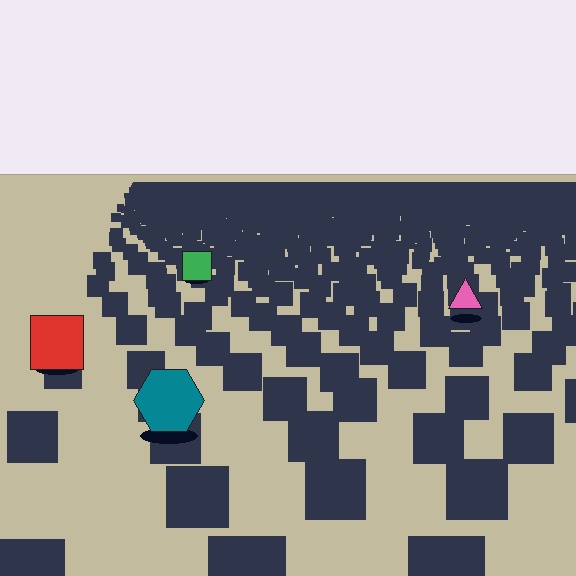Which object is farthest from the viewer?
The green square is farthest from the viewer. It appears smaller and the ground texture around it is denser.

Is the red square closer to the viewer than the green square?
Yes. The red square is closer — you can tell from the texture gradient: the ground texture is coarser near it.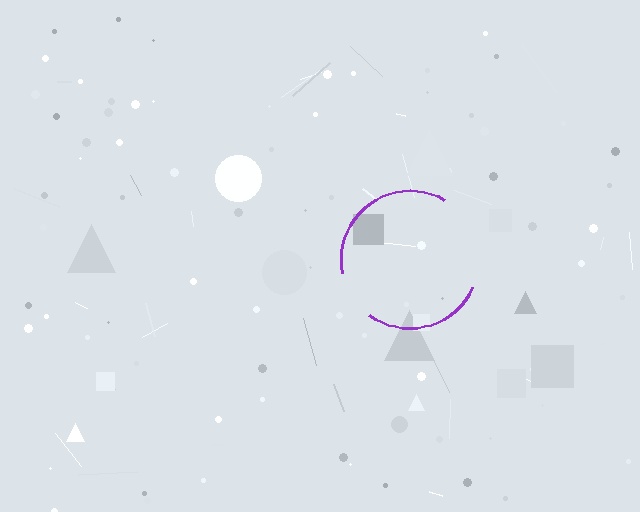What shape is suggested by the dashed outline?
The dashed outline suggests a circle.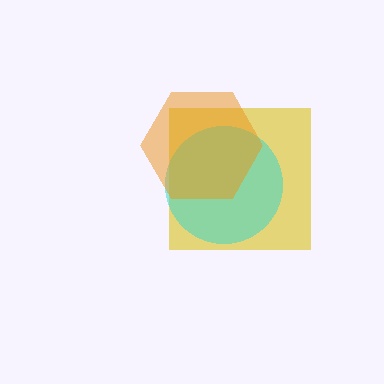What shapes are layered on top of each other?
The layered shapes are: a yellow square, a cyan circle, an orange hexagon.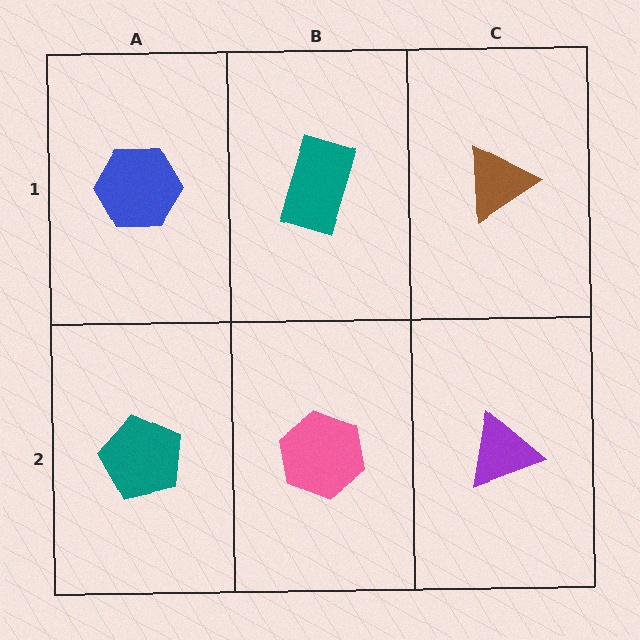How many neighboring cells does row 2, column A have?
2.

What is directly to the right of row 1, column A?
A teal rectangle.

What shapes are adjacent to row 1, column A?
A teal pentagon (row 2, column A), a teal rectangle (row 1, column B).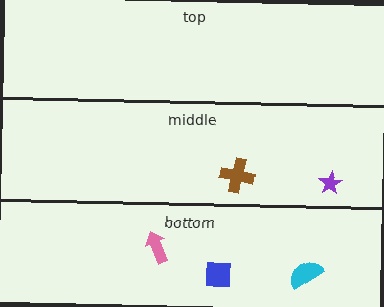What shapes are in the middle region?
The purple star, the brown cross.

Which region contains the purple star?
The middle region.